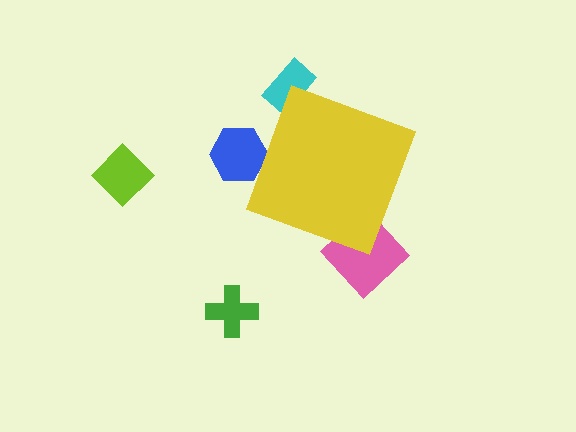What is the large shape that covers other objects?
A yellow diamond.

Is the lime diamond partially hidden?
No, the lime diamond is fully visible.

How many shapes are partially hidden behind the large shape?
3 shapes are partially hidden.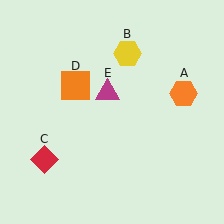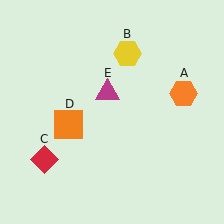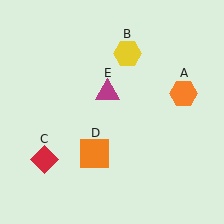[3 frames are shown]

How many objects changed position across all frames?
1 object changed position: orange square (object D).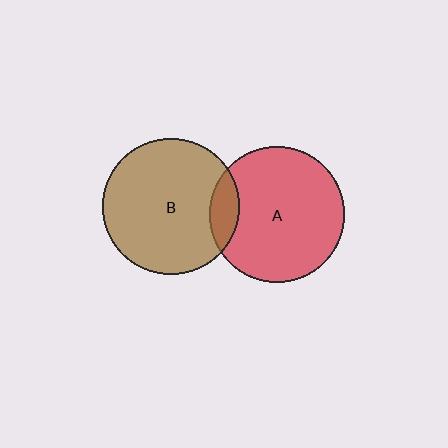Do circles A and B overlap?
Yes.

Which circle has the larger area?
Circle B (brown).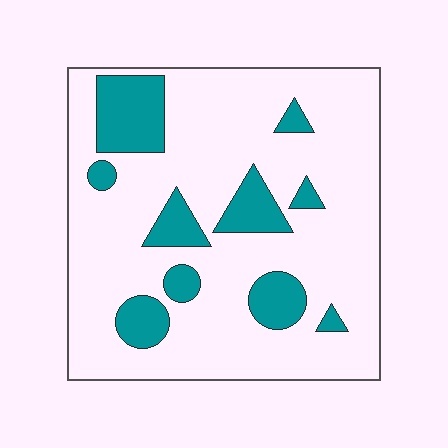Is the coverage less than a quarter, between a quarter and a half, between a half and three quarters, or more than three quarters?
Less than a quarter.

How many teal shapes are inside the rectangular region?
10.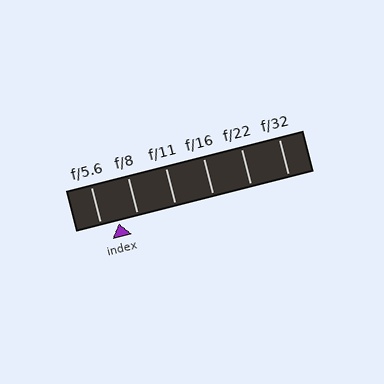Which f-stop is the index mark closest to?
The index mark is closest to f/5.6.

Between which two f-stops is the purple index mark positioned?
The index mark is between f/5.6 and f/8.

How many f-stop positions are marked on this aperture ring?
There are 6 f-stop positions marked.